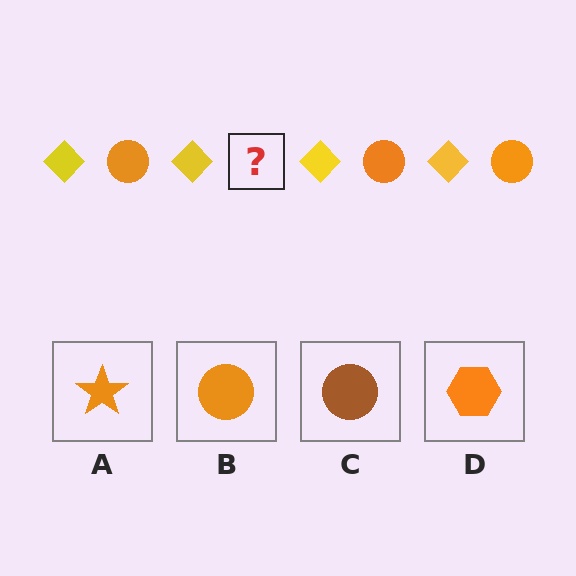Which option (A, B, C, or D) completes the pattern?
B.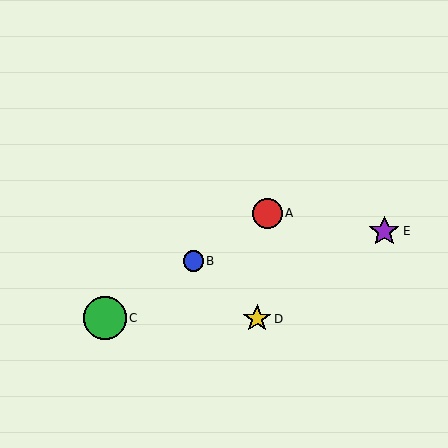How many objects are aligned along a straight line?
3 objects (A, B, C) are aligned along a straight line.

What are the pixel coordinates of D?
Object D is at (257, 319).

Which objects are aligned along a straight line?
Objects A, B, C are aligned along a straight line.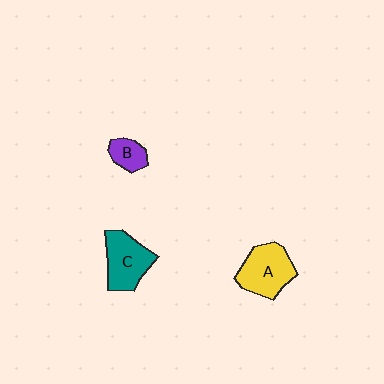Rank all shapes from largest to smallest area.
From largest to smallest: A (yellow), C (teal), B (purple).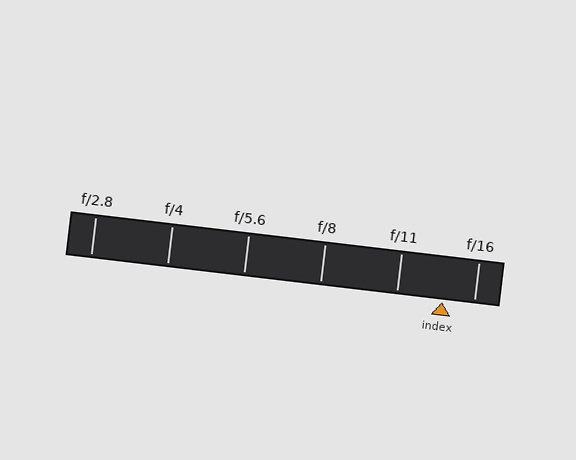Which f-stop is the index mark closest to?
The index mark is closest to f/16.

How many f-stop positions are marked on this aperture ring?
There are 6 f-stop positions marked.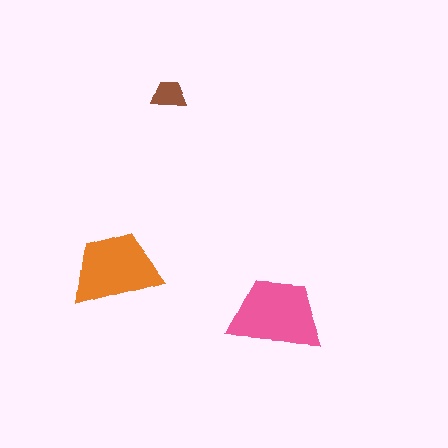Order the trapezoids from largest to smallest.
the pink one, the orange one, the brown one.